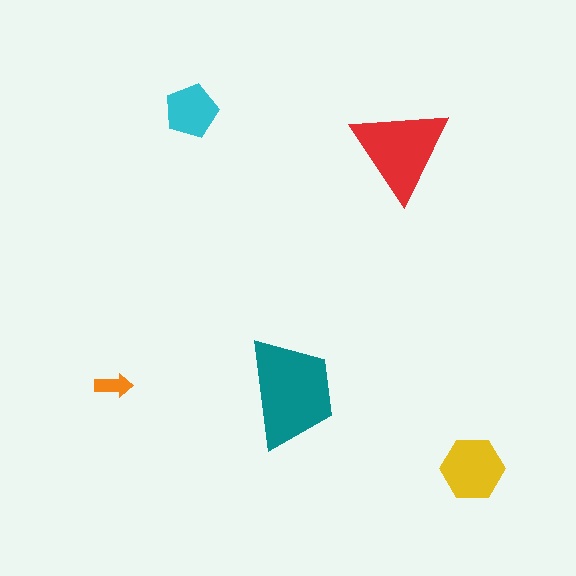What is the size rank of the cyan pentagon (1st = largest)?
4th.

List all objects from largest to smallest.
The teal trapezoid, the red triangle, the yellow hexagon, the cyan pentagon, the orange arrow.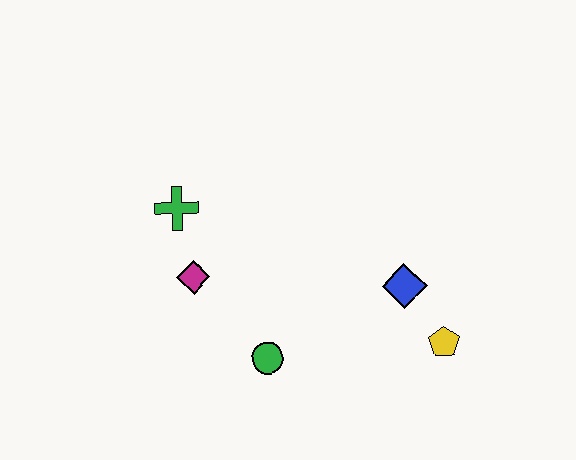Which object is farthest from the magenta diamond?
The yellow pentagon is farthest from the magenta diamond.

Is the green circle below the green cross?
Yes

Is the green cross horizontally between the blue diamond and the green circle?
No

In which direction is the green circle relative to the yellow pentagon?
The green circle is to the left of the yellow pentagon.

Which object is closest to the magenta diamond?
The green cross is closest to the magenta diamond.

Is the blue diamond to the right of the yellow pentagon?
No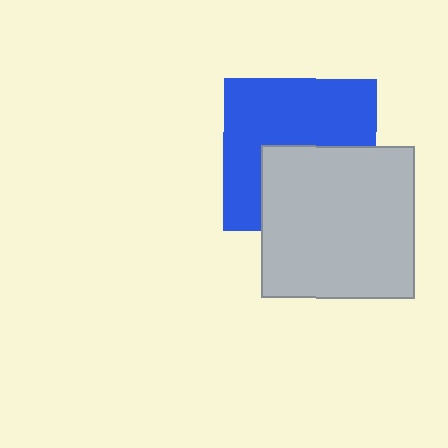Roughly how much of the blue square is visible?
About half of it is visible (roughly 58%).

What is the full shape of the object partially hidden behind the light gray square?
The partially hidden object is a blue square.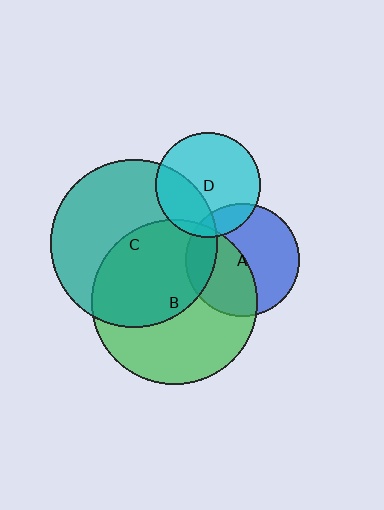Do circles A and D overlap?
Yes.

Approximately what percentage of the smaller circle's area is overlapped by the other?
Approximately 15%.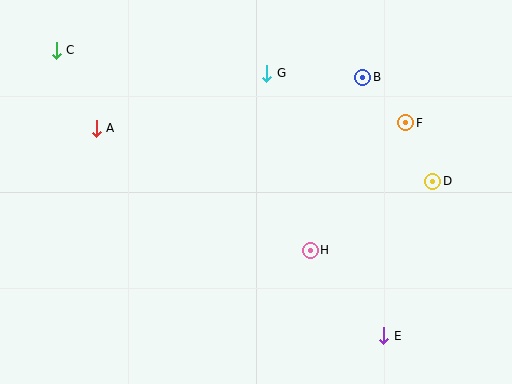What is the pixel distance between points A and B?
The distance between A and B is 271 pixels.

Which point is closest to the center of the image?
Point H at (310, 250) is closest to the center.